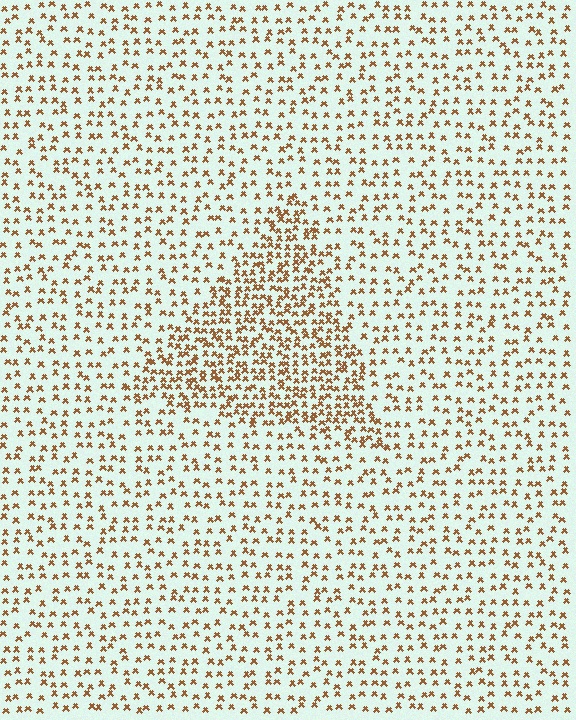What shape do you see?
I see a triangle.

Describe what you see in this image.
The image contains small brown elements arranged at two different densities. A triangle-shaped region is visible where the elements are more densely packed than the surrounding area.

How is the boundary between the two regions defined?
The boundary is defined by a change in element density (approximately 2.0x ratio). All elements are the same color, size, and shape.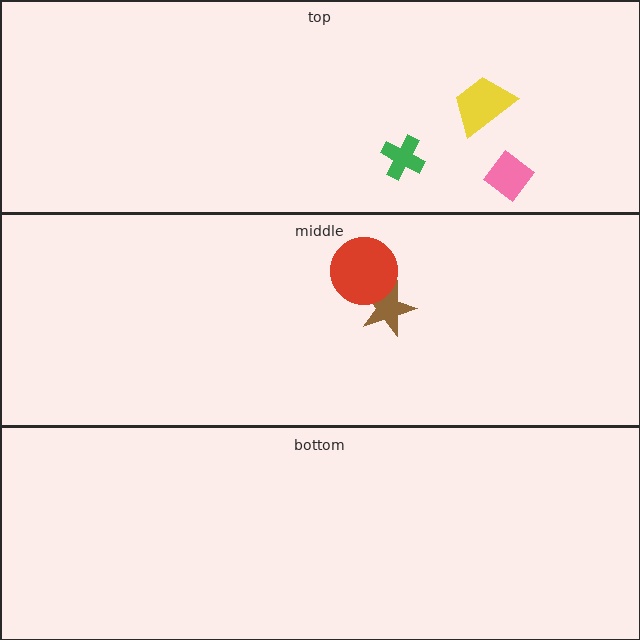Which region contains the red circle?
The middle region.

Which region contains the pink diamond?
The top region.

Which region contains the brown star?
The middle region.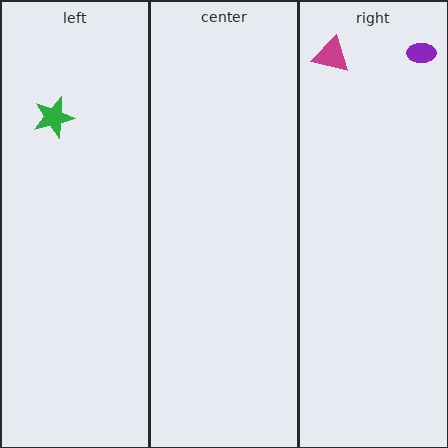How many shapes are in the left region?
1.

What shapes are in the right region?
The magenta triangle, the purple ellipse.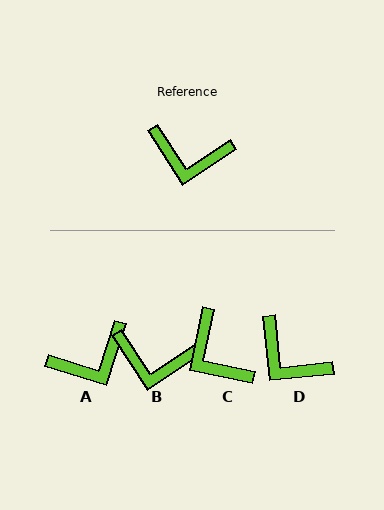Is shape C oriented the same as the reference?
No, it is off by about 45 degrees.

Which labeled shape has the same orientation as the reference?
B.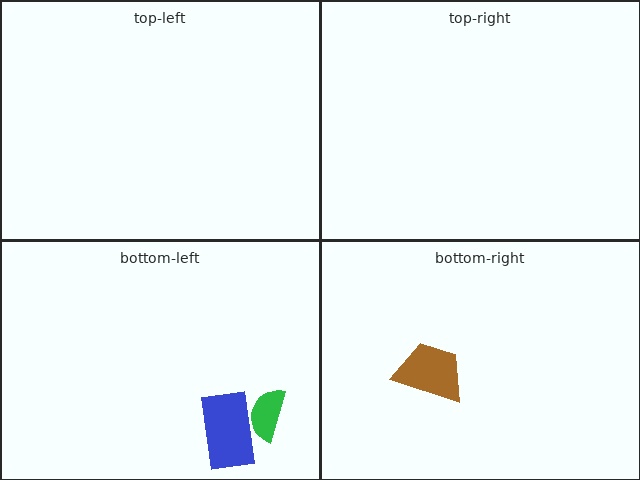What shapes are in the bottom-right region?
The brown trapezoid.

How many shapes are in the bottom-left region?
2.